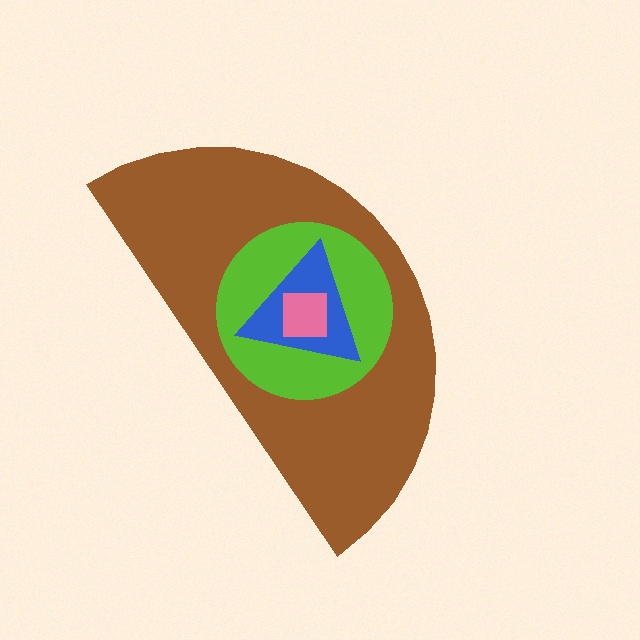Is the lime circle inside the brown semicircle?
Yes.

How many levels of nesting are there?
4.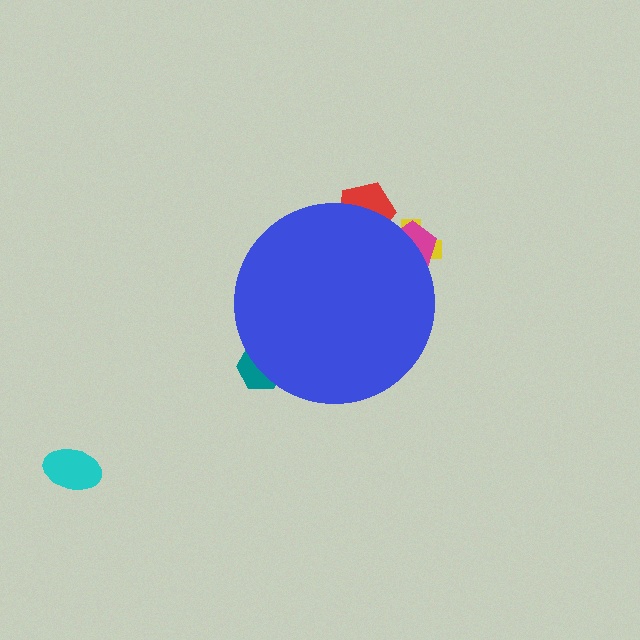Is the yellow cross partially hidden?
Yes, the yellow cross is partially hidden behind the blue circle.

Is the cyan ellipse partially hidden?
No, the cyan ellipse is fully visible.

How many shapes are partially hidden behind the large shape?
4 shapes are partially hidden.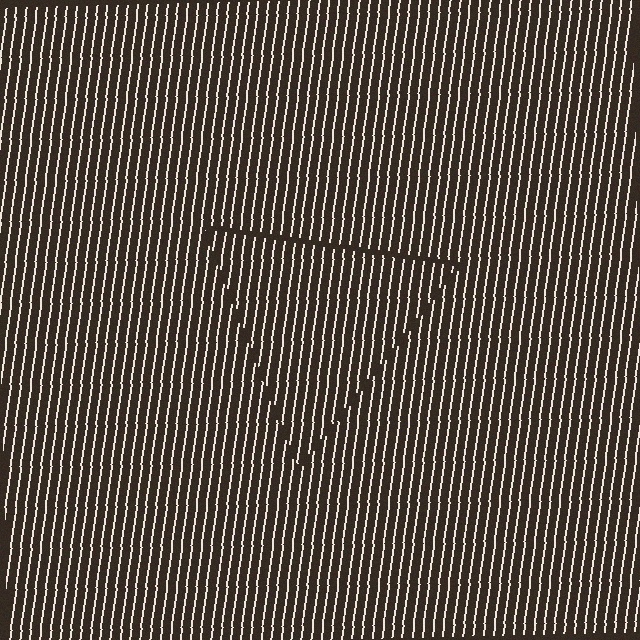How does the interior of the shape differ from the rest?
The interior of the shape contains the same grating, shifted by half a period — the contour is defined by the phase discontinuity where line-ends from the inner and outer gratings abut.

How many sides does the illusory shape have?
3 sides — the line-ends trace a triangle.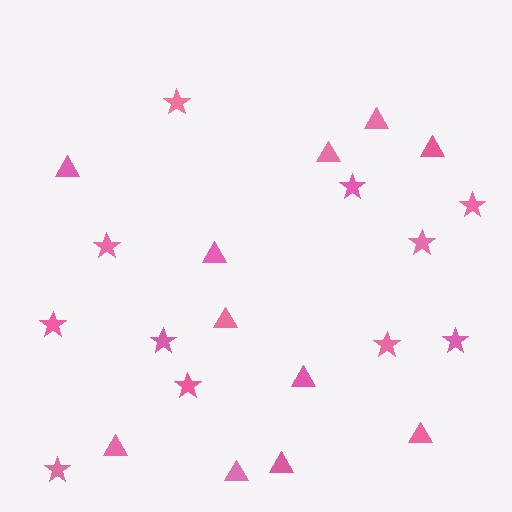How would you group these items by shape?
There are 2 groups: one group of stars (11) and one group of triangles (11).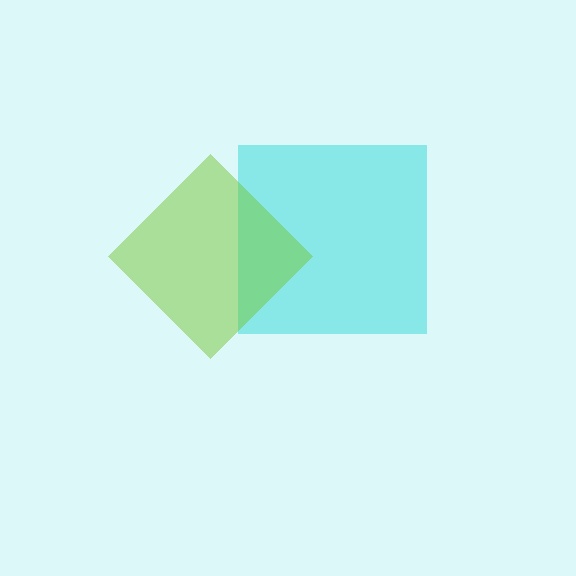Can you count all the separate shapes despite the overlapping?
Yes, there are 2 separate shapes.